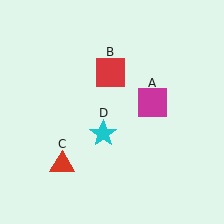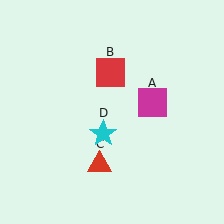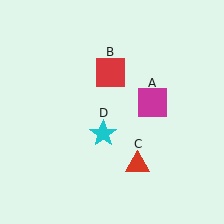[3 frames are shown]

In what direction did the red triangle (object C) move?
The red triangle (object C) moved right.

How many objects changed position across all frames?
1 object changed position: red triangle (object C).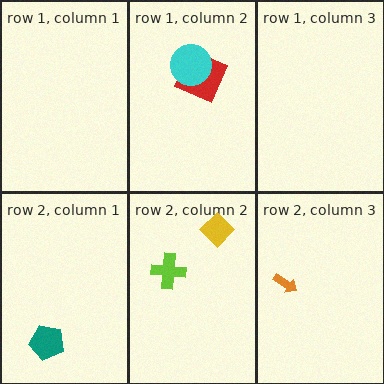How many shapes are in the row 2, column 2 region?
2.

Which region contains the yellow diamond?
The row 2, column 2 region.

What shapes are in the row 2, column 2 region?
The yellow diamond, the lime cross.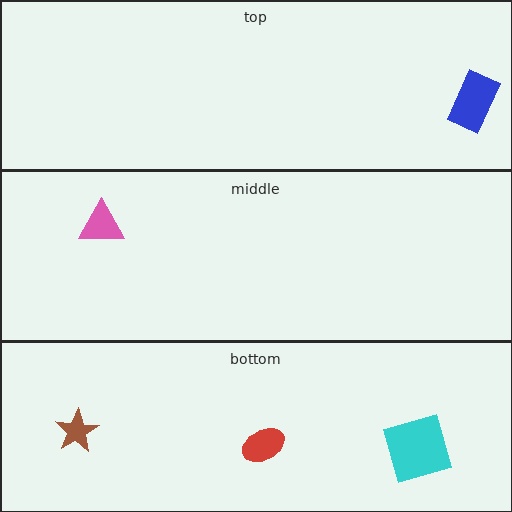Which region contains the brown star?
The bottom region.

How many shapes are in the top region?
1.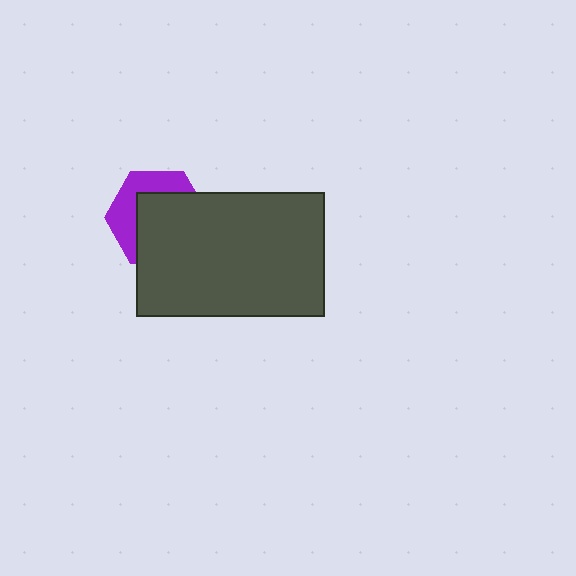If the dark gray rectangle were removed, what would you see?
You would see the complete purple hexagon.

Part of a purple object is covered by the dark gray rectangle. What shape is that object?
It is a hexagon.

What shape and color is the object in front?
The object in front is a dark gray rectangle.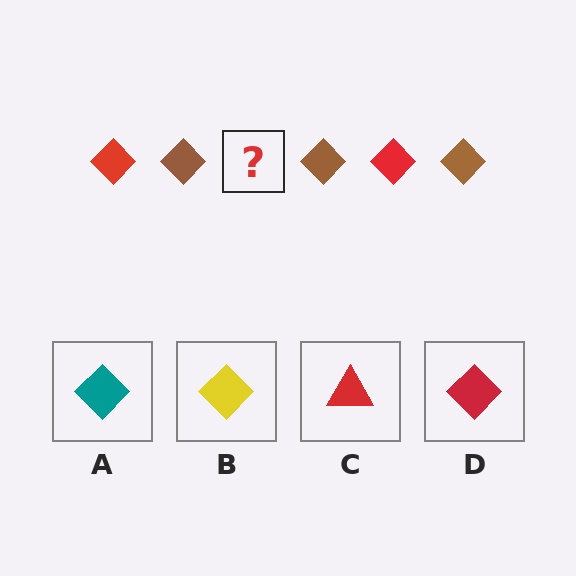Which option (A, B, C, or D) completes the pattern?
D.